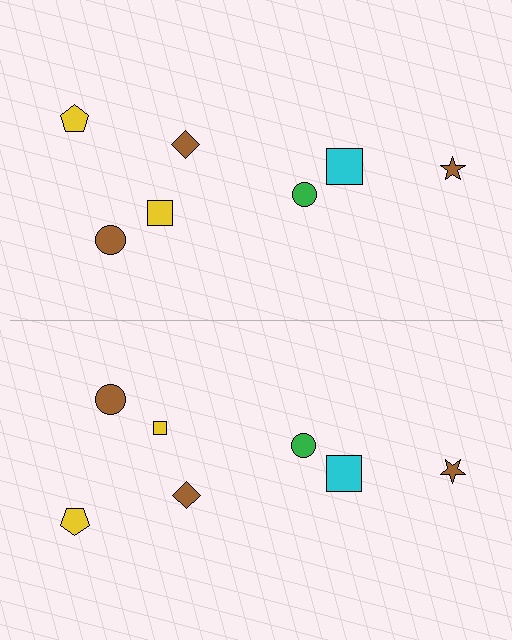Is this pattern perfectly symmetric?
No, the pattern is not perfectly symmetric. The yellow square on the bottom side has a different size than its mirror counterpart.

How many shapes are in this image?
There are 14 shapes in this image.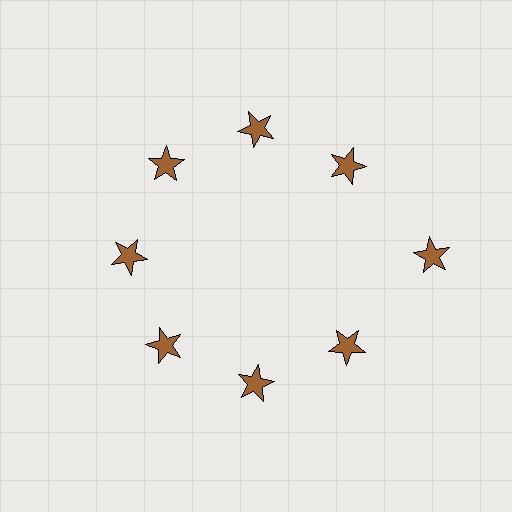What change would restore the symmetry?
The symmetry would be restored by moving it inward, back onto the ring so that all 8 stars sit at equal angles and equal distance from the center.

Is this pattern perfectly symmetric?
No. The 8 brown stars are arranged in a ring, but one element near the 3 o'clock position is pushed outward from the center, breaking the 8-fold rotational symmetry.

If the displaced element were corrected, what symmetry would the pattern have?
It would have 8-fold rotational symmetry — the pattern would map onto itself every 45 degrees.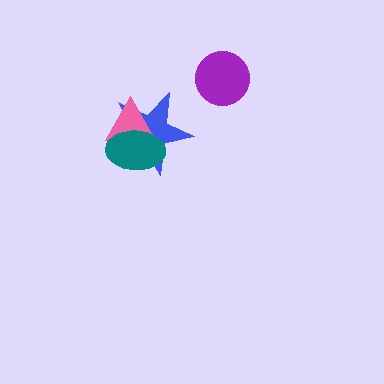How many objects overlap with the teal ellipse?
2 objects overlap with the teal ellipse.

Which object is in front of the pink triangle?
The teal ellipse is in front of the pink triangle.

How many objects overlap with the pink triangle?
2 objects overlap with the pink triangle.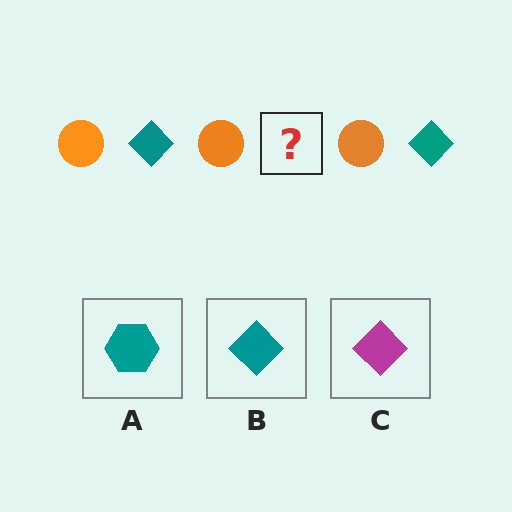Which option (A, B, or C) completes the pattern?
B.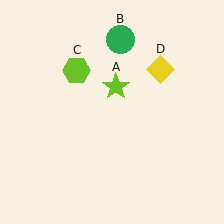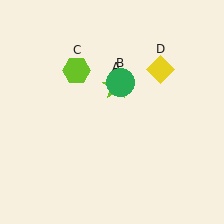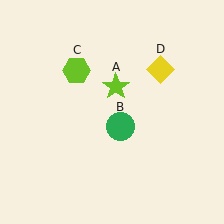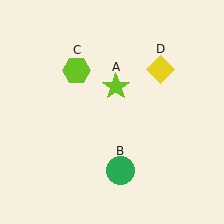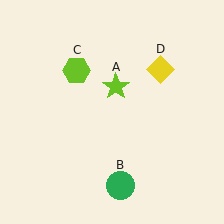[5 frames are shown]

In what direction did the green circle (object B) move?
The green circle (object B) moved down.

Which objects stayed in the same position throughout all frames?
Lime star (object A) and lime hexagon (object C) and yellow diamond (object D) remained stationary.